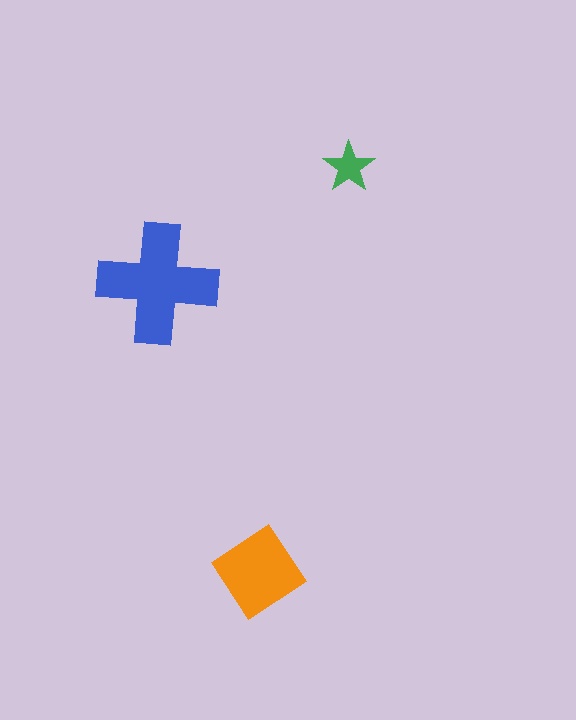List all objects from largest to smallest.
The blue cross, the orange diamond, the green star.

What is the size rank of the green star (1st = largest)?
3rd.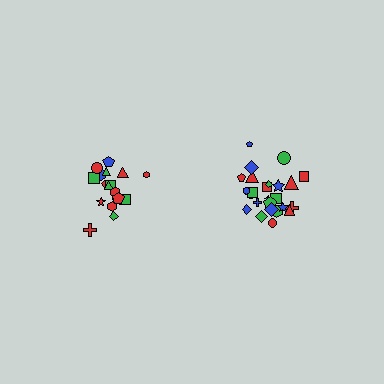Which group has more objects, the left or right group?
The right group.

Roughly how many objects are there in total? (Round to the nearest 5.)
Roughly 45 objects in total.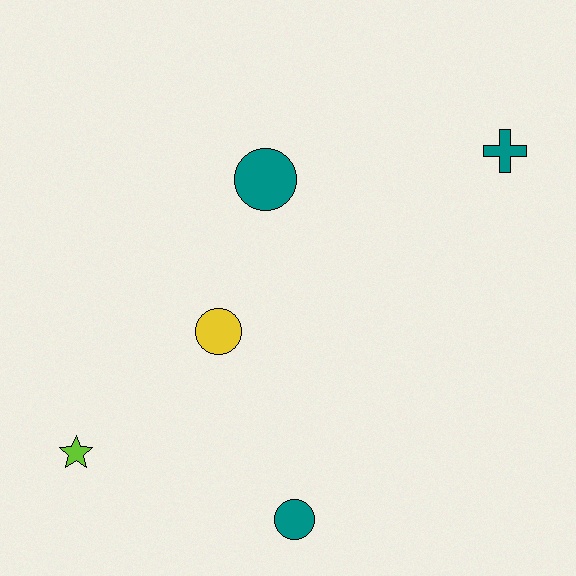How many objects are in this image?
There are 5 objects.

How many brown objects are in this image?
There are no brown objects.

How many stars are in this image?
There is 1 star.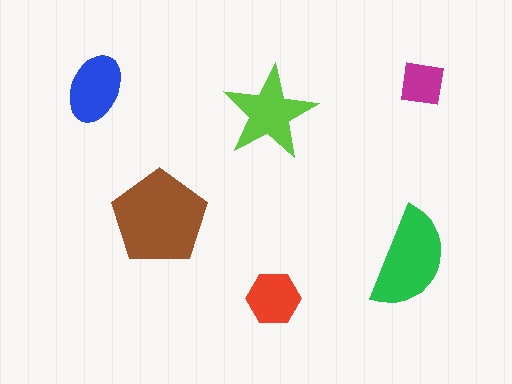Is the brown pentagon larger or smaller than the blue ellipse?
Larger.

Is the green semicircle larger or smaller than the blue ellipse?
Larger.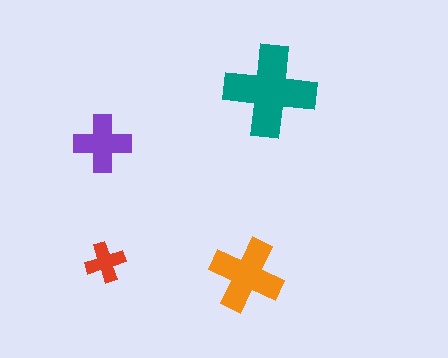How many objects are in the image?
There are 4 objects in the image.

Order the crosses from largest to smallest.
the teal one, the orange one, the purple one, the red one.